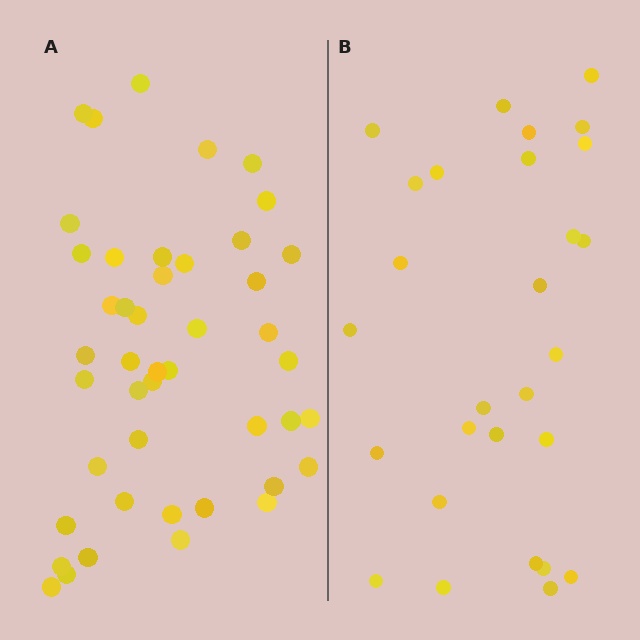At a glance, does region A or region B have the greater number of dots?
Region A (the left region) has more dots.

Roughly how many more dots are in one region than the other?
Region A has approximately 15 more dots than region B.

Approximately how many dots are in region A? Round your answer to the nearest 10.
About 40 dots. (The exact count is 45, which rounds to 40.)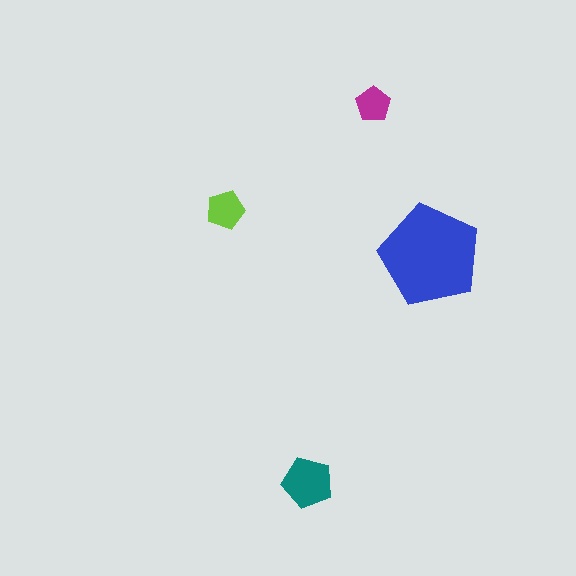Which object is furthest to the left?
The lime pentagon is leftmost.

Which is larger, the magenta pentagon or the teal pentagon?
The teal one.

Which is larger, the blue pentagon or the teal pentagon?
The blue one.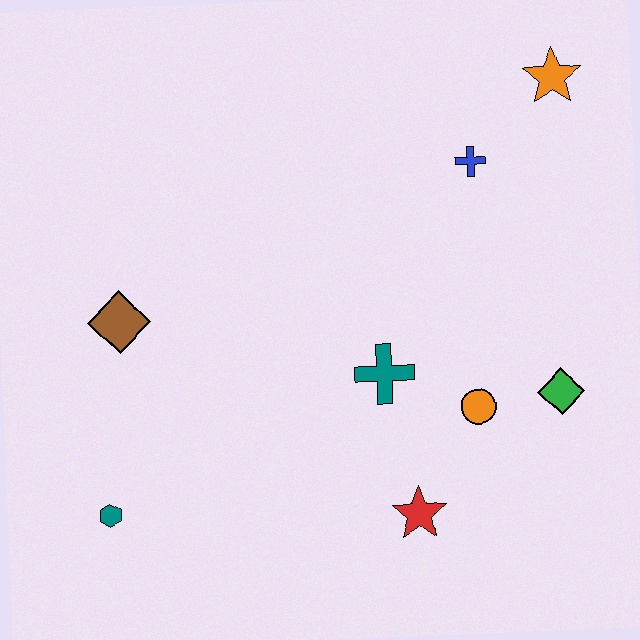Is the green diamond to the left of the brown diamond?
No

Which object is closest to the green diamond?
The orange circle is closest to the green diamond.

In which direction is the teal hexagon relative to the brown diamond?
The teal hexagon is below the brown diamond.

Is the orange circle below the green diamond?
Yes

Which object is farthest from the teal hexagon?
The orange star is farthest from the teal hexagon.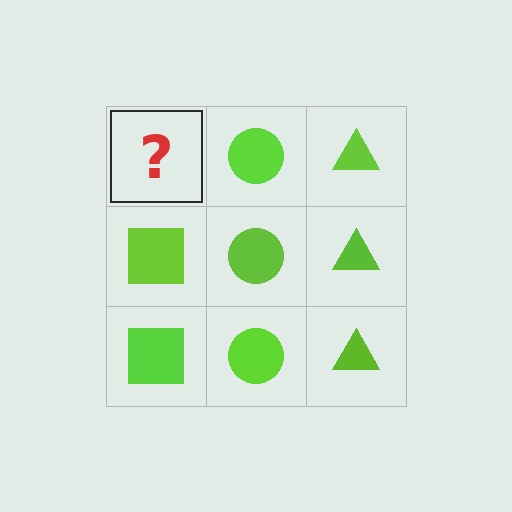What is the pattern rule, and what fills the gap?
The rule is that each column has a consistent shape. The gap should be filled with a lime square.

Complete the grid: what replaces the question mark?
The question mark should be replaced with a lime square.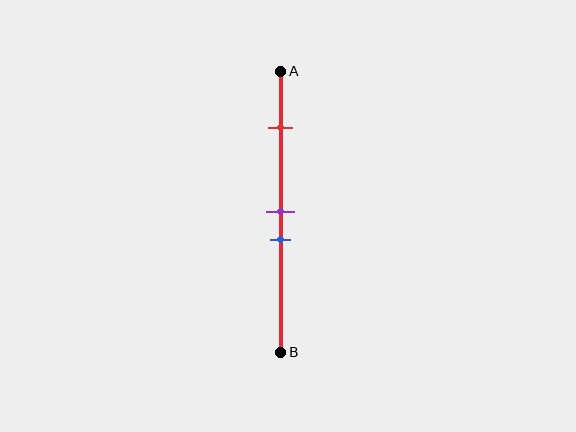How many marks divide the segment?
There are 3 marks dividing the segment.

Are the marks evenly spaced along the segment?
No, the marks are not evenly spaced.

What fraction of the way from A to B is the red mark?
The red mark is approximately 20% (0.2) of the way from A to B.